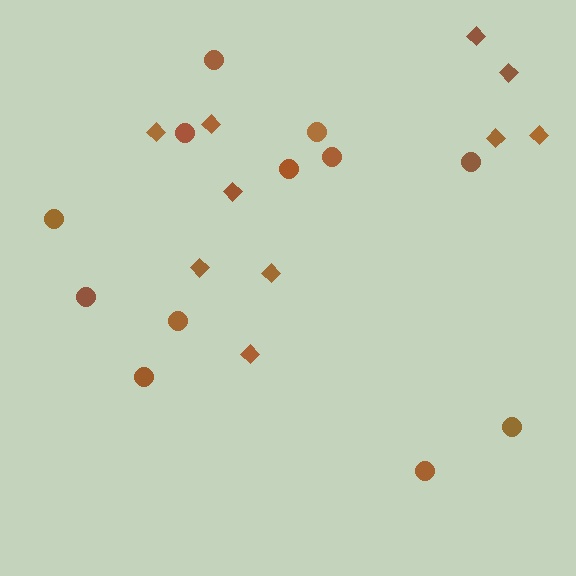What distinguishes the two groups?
There are 2 groups: one group of diamonds (10) and one group of circles (12).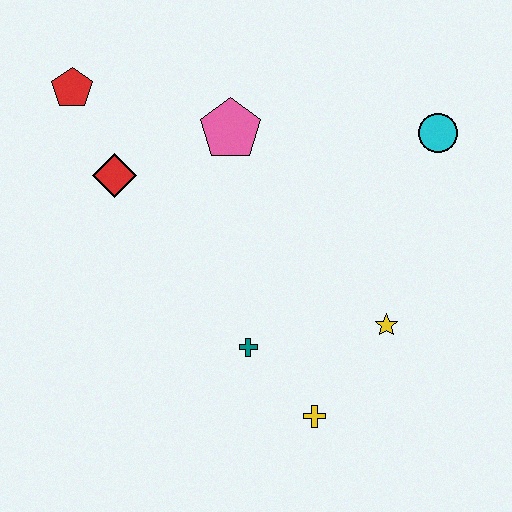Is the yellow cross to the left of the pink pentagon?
No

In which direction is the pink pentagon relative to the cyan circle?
The pink pentagon is to the left of the cyan circle.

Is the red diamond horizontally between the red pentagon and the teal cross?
Yes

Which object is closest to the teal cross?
The yellow cross is closest to the teal cross.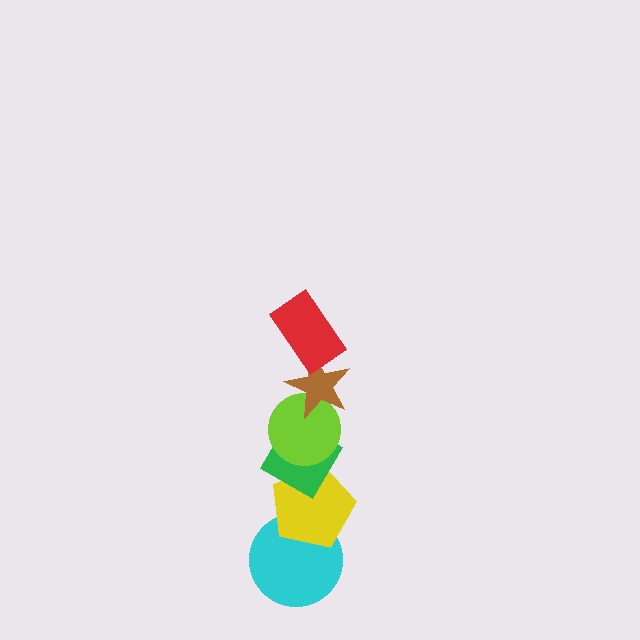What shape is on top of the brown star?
The red rectangle is on top of the brown star.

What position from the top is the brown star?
The brown star is 2nd from the top.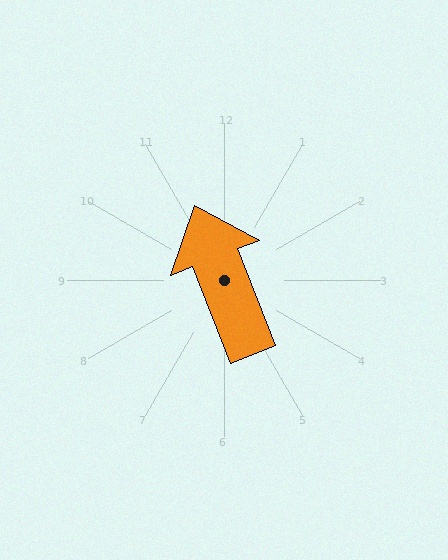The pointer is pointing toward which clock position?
Roughly 11 o'clock.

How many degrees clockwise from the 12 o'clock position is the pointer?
Approximately 339 degrees.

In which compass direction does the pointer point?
North.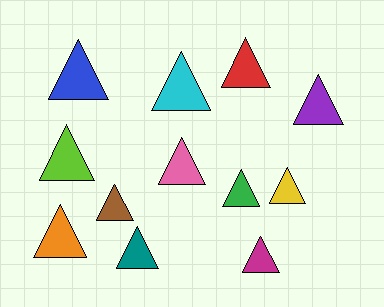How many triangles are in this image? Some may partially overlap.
There are 12 triangles.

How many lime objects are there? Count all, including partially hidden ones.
There is 1 lime object.